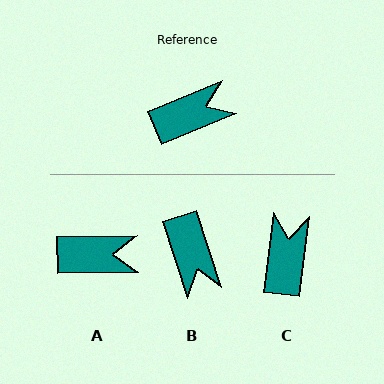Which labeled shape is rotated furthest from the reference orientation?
B, about 95 degrees away.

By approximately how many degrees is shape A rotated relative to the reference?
Approximately 22 degrees clockwise.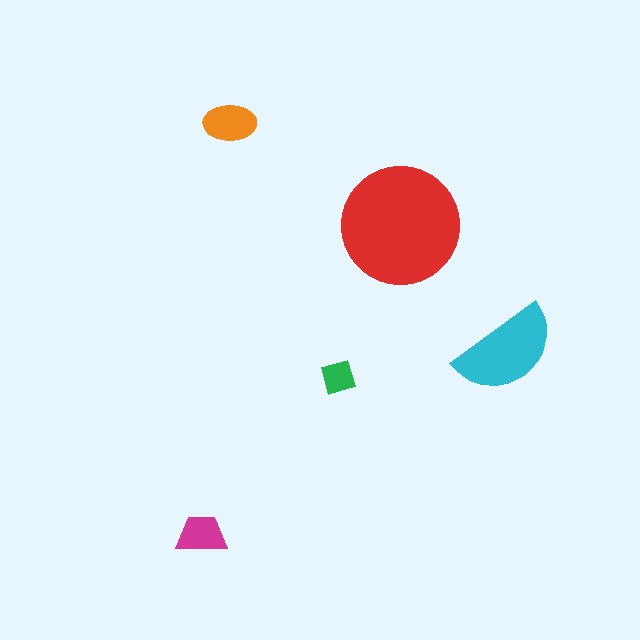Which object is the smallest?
The green diamond.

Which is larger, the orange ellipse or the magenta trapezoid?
The orange ellipse.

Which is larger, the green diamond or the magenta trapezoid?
The magenta trapezoid.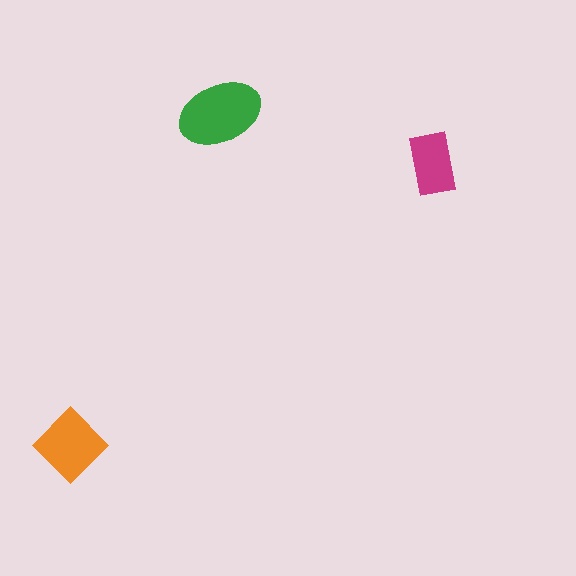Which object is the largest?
The green ellipse.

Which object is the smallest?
The magenta rectangle.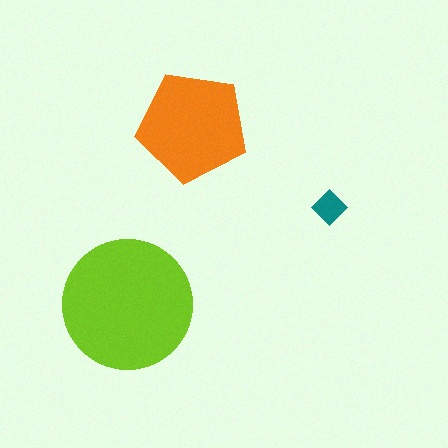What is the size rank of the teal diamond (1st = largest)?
3rd.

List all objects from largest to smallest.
The lime circle, the orange pentagon, the teal diamond.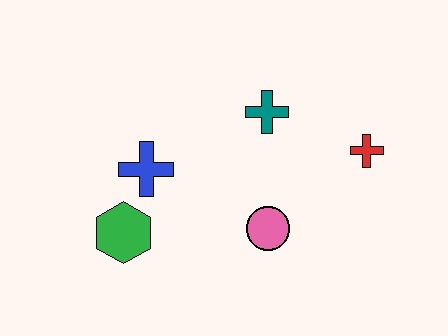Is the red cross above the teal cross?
No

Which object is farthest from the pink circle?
The green hexagon is farthest from the pink circle.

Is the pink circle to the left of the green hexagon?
No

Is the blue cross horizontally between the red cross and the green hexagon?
Yes